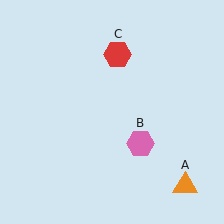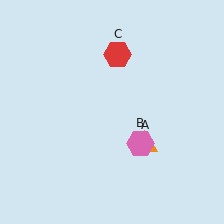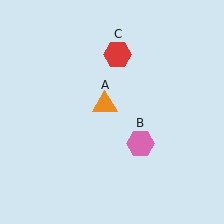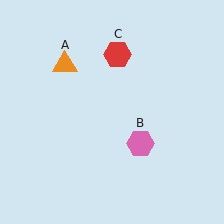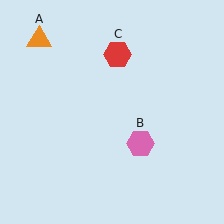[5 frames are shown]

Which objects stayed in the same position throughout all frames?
Pink hexagon (object B) and red hexagon (object C) remained stationary.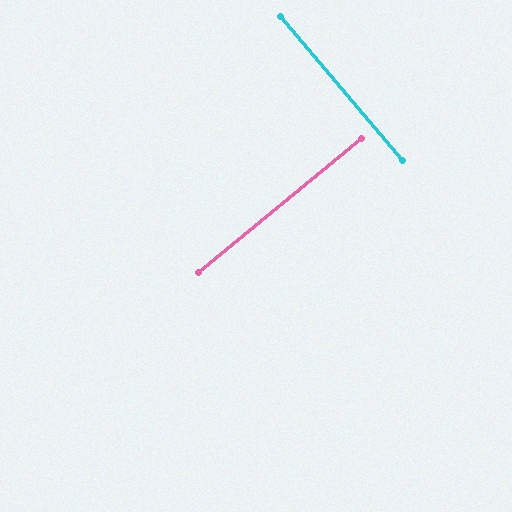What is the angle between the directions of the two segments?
Approximately 89 degrees.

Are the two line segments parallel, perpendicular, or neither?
Perpendicular — they meet at approximately 89°.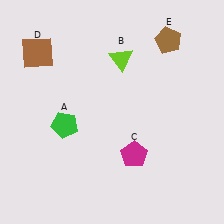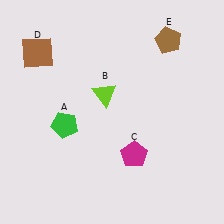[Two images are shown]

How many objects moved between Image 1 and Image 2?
1 object moved between the two images.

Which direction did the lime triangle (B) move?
The lime triangle (B) moved down.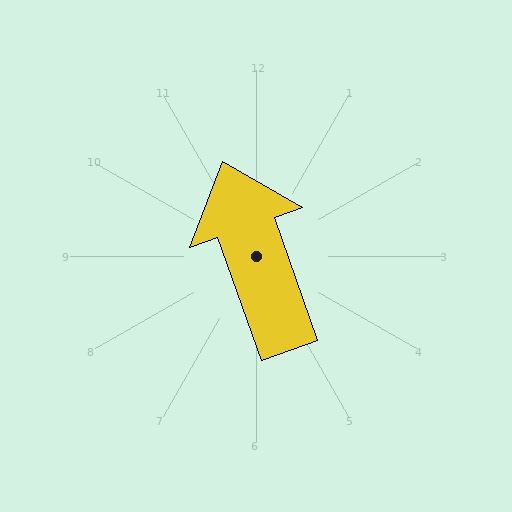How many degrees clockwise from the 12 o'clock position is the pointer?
Approximately 341 degrees.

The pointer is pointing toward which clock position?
Roughly 11 o'clock.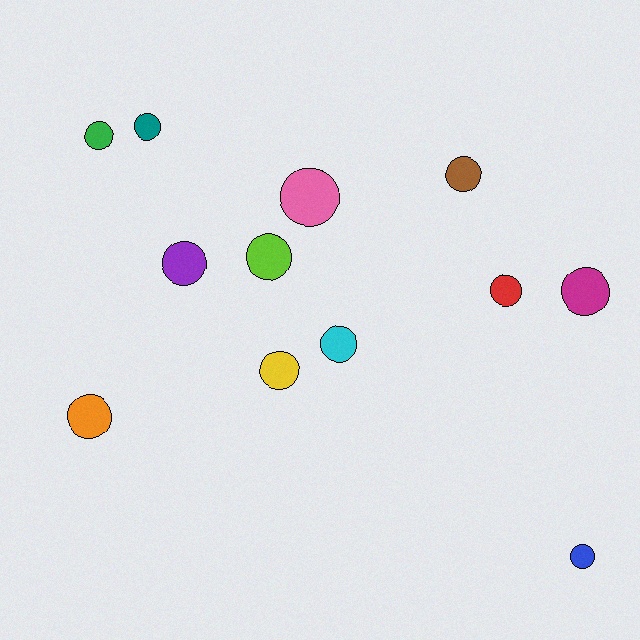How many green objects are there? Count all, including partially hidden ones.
There is 1 green object.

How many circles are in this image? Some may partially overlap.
There are 12 circles.